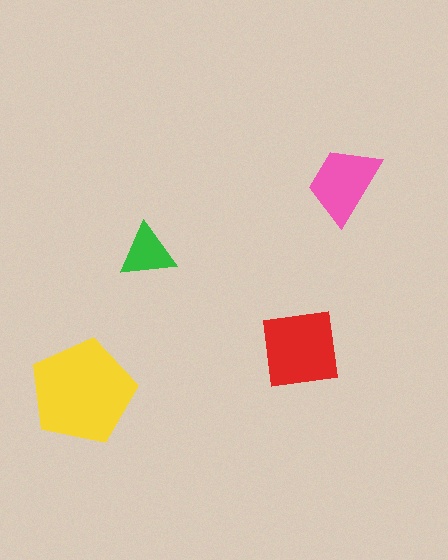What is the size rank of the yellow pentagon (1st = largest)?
1st.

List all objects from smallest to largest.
The green triangle, the pink trapezoid, the red square, the yellow pentagon.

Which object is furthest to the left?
The yellow pentagon is leftmost.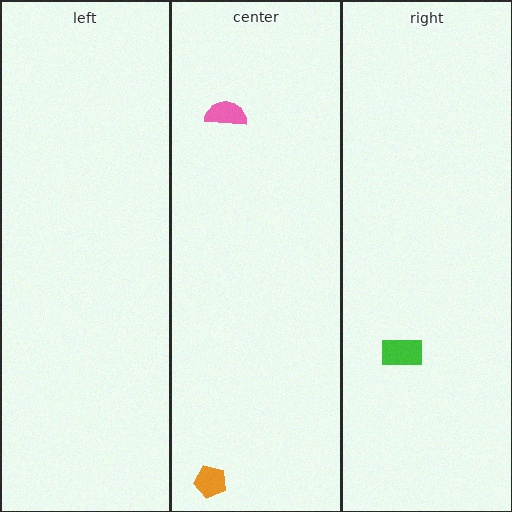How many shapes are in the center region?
2.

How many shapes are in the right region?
1.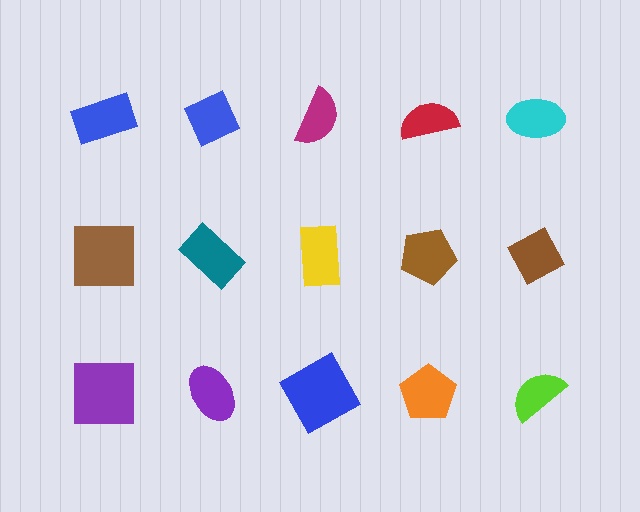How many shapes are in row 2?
5 shapes.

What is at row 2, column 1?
A brown square.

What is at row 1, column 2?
A blue diamond.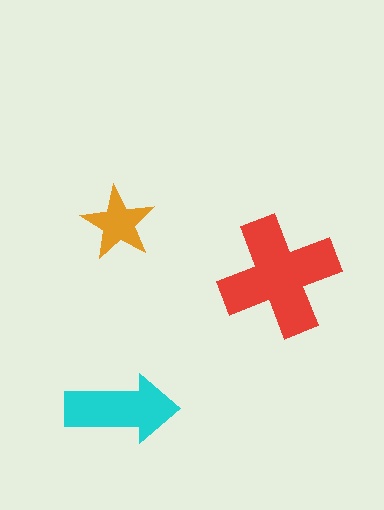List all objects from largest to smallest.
The red cross, the cyan arrow, the orange star.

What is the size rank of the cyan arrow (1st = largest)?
2nd.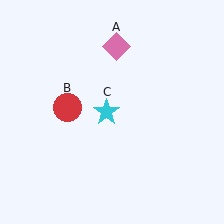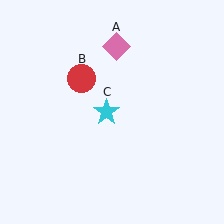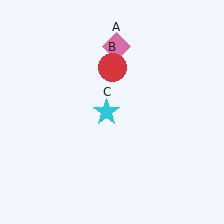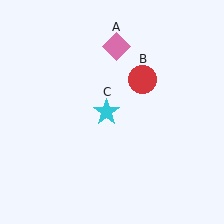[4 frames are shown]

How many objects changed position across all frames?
1 object changed position: red circle (object B).